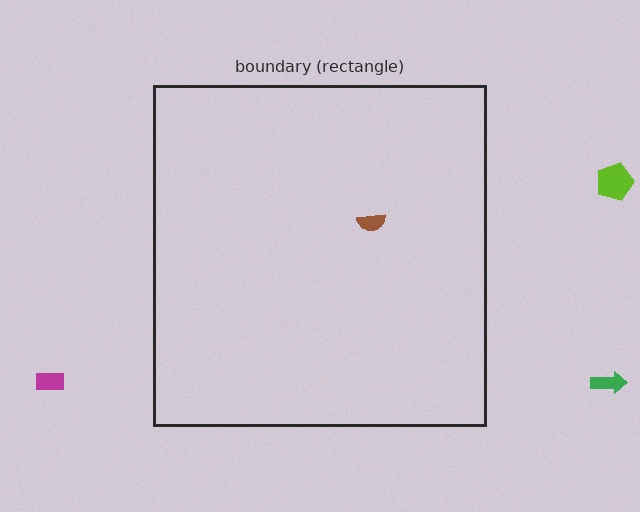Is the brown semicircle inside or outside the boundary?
Inside.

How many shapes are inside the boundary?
1 inside, 3 outside.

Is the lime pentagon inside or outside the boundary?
Outside.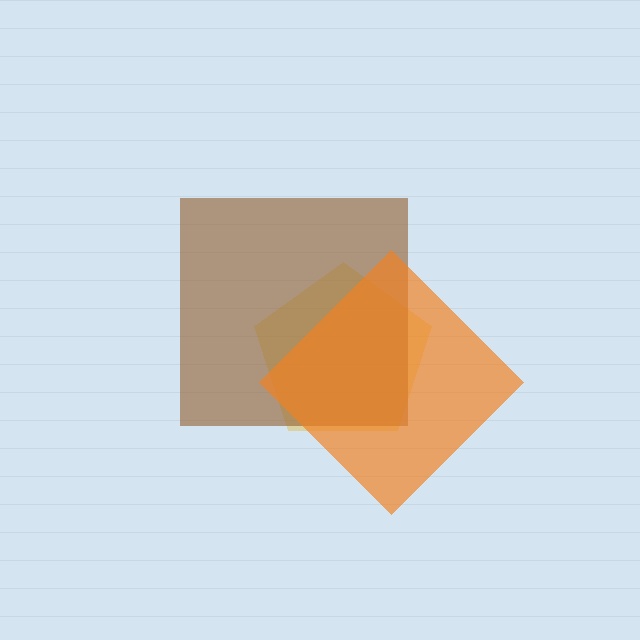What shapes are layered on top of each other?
The layered shapes are: a yellow pentagon, a brown square, an orange diamond.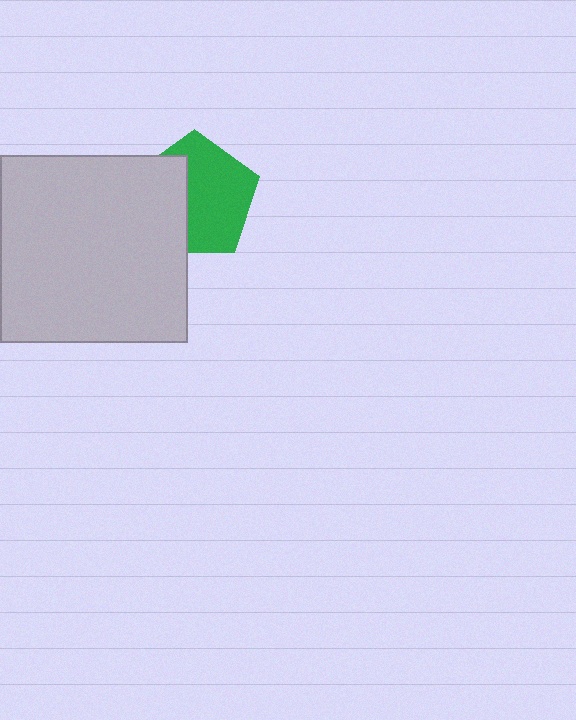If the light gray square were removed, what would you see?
You would see the complete green pentagon.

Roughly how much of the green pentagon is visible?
About half of it is visible (roughly 60%).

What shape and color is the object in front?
The object in front is a light gray square.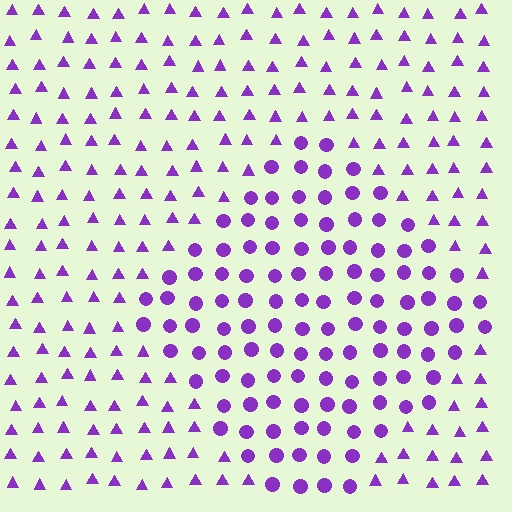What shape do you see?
I see a diamond.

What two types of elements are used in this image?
The image uses circles inside the diamond region and triangles outside it.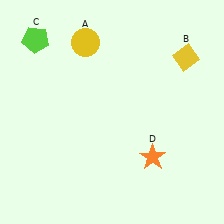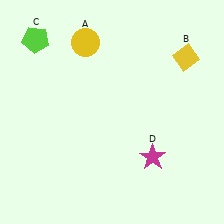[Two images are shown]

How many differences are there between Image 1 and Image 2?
There is 1 difference between the two images.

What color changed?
The star (D) changed from orange in Image 1 to magenta in Image 2.